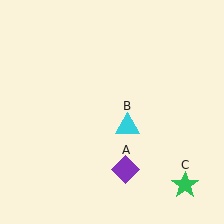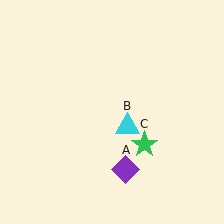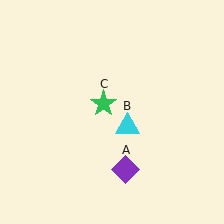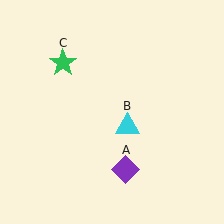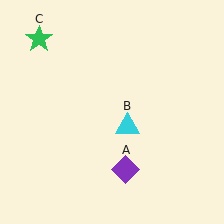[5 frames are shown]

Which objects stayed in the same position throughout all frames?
Purple diamond (object A) and cyan triangle (object B) remained stationary.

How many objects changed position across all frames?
1 object changed position: green star (object C).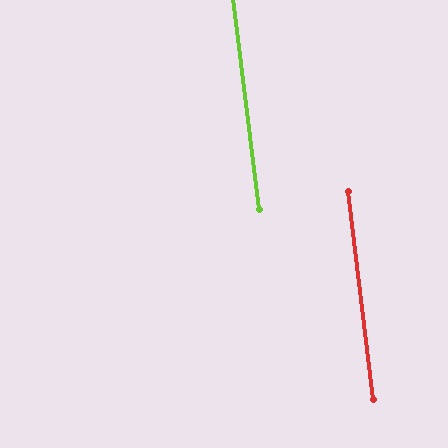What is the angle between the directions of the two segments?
Approximately 0 degrees.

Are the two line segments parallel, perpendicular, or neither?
Parallel — their directions differ by only 0.2°.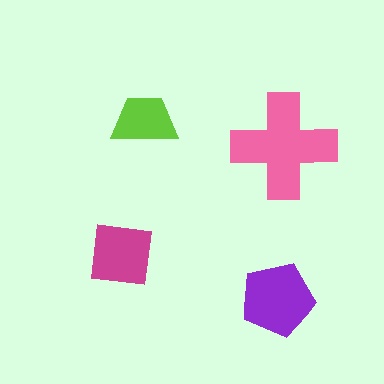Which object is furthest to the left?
The magenta square is leftmost.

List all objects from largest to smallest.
The pink cross, the purple pentagon, the magenta square, the lime trapezoid.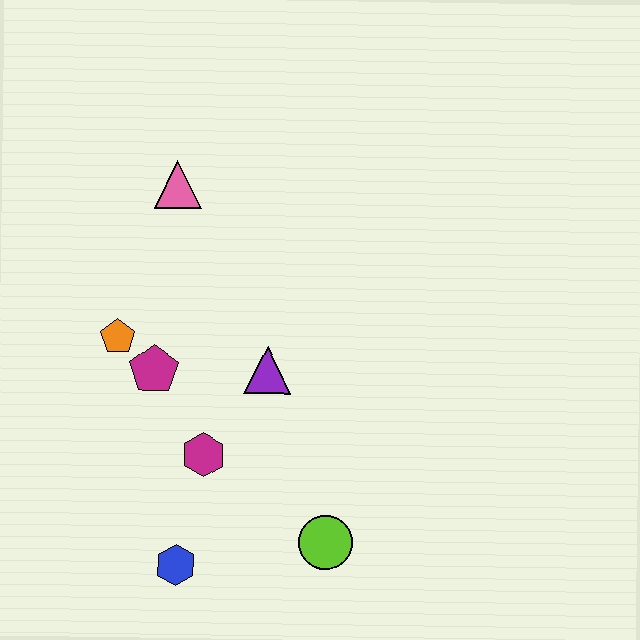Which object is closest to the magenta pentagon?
The orange pentagon is closest to the magenta pentagon.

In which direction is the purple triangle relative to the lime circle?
The purple triangle is above the lime circle.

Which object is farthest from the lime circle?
The pink triangle is farthest from the lime circle.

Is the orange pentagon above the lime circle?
Yes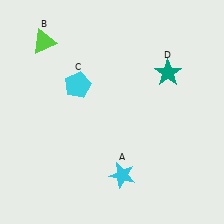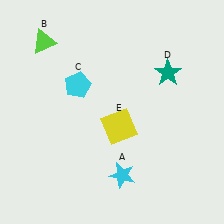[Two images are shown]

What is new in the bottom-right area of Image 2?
A yellow square (E) was added in the bottom-right area of Image 2.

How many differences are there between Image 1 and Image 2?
There is 1 difference between the two images.